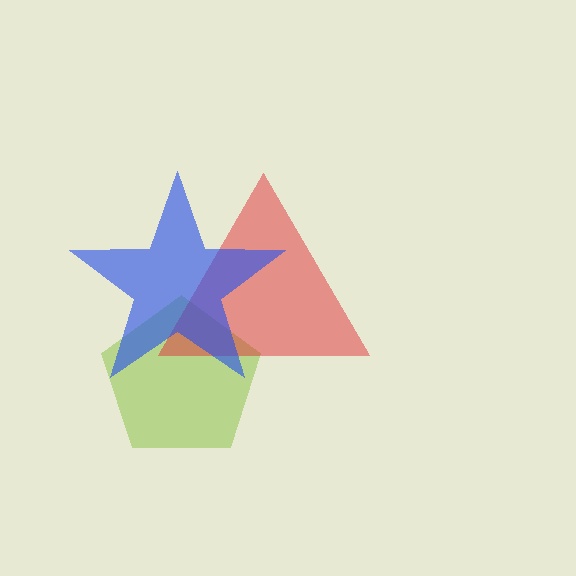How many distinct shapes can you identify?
There are 3 distinct shapes: a lime pentagon, a red triangle, a blue star.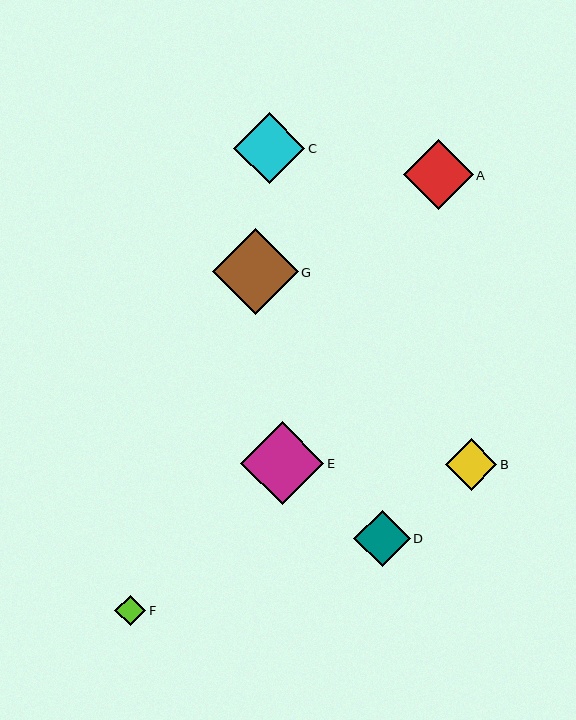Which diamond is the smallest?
Diamond F is the smallest with a size of approximately 31 pixels.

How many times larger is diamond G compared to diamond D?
Diamond G is approximately 1.5 times the size of diamond D.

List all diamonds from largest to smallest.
From largest to smallest: G, E, C, A, D, B, F.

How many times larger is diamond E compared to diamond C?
Diamond E is approximately 1.2 times the size of diamond C.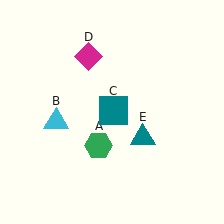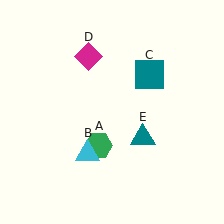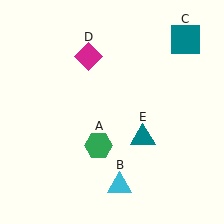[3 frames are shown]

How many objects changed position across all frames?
2 objects changed position: cyan triangle (object B), teal square (object C).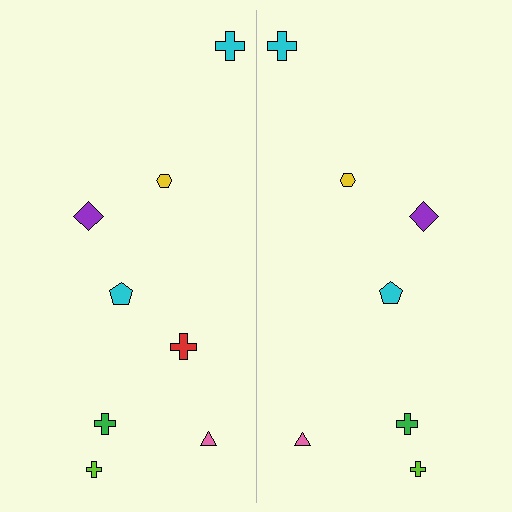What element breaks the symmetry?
A red cross is missing from the right side.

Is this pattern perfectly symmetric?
No, the pattern is not perfectly symmetric. A red cross is missing from the right side.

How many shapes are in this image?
There are 15 shapes in this image.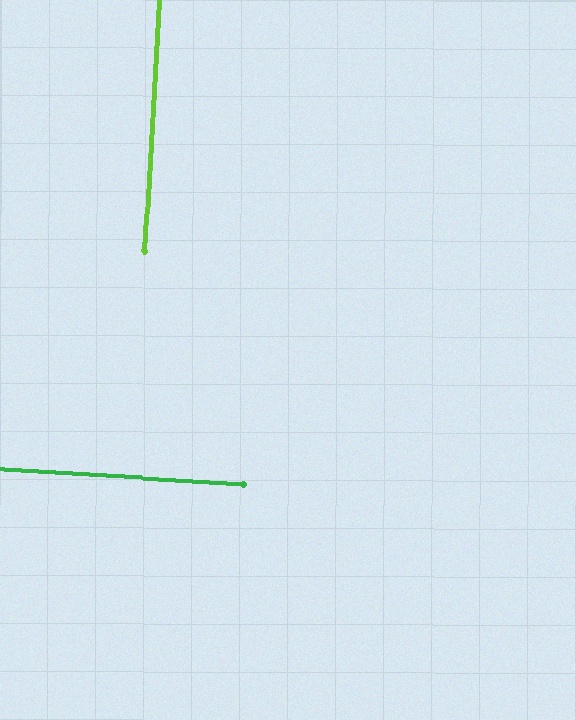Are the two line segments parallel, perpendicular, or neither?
Perpendicular — they meet at approximately 90°.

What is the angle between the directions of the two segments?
Approximately 90 degrees.